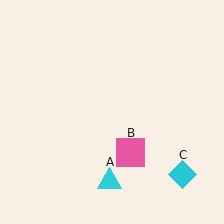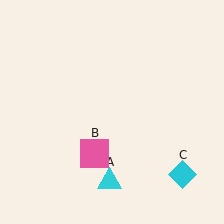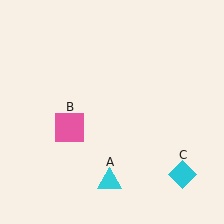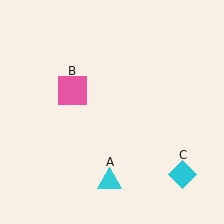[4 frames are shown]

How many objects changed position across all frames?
1 object changed position: pink square (object B).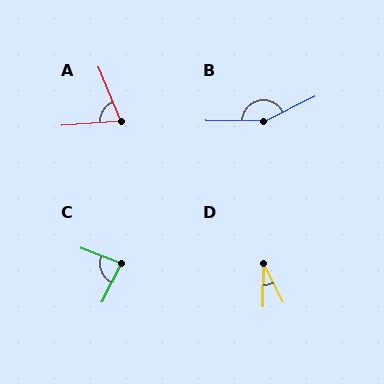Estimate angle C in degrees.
Approximately 84 degrees.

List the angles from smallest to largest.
D (28°), A (72°), C (84°), B (153°).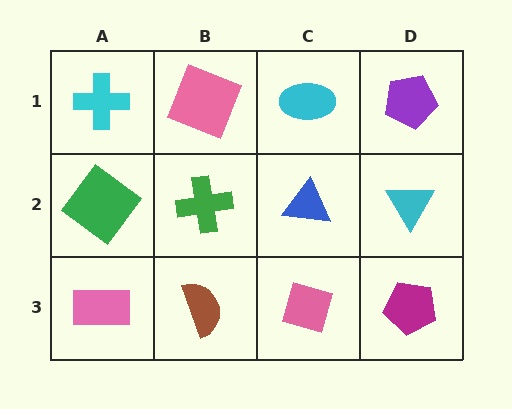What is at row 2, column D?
A cyan triangle.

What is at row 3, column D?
A magenta pentagon.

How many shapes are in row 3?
4 shapes.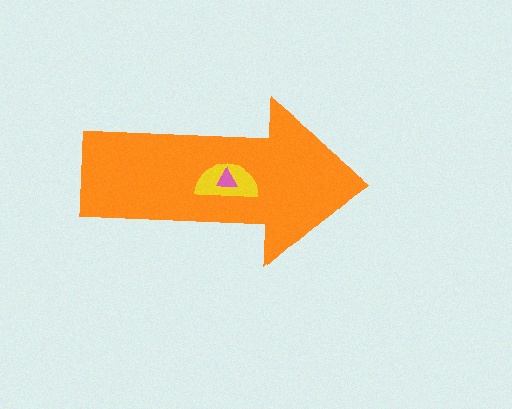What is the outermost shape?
The orange arrow.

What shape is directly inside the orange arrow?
The yellow semicircle.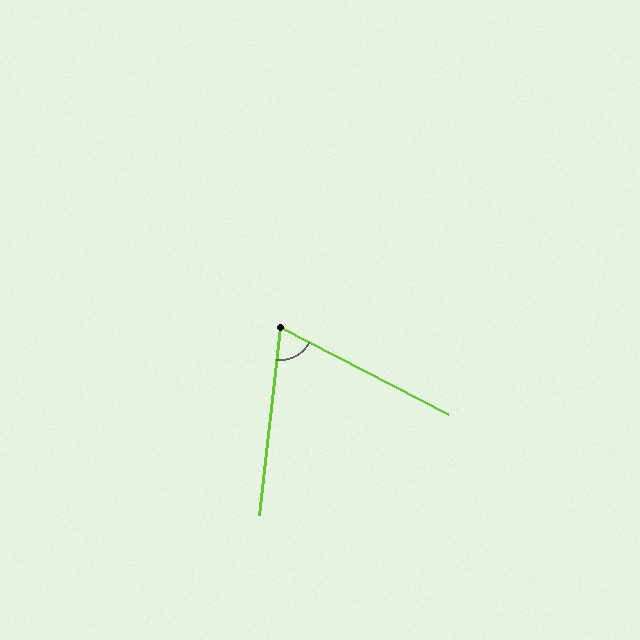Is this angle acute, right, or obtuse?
It is acute.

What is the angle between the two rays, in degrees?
Approximately 69 degrees.